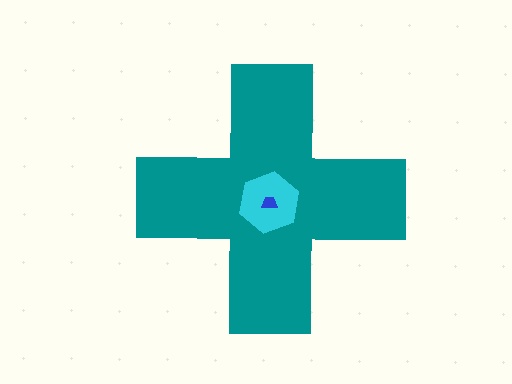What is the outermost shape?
The teal cross.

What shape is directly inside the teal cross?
The cyan hexagon.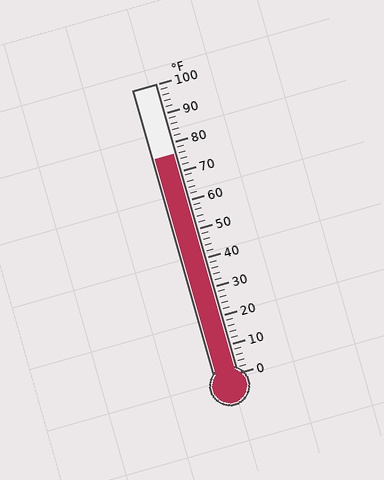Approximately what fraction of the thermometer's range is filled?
The thermometer is filled to approximately 75% of its range.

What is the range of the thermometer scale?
The thermometer scale ranges from 0°F to 100°F.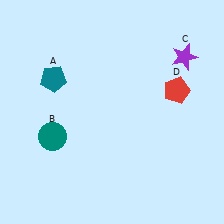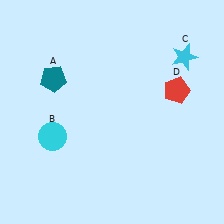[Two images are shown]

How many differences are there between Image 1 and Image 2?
There are 2 differences between the two images.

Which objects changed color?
B changed from teal to cyan. C changed from purple to cyan.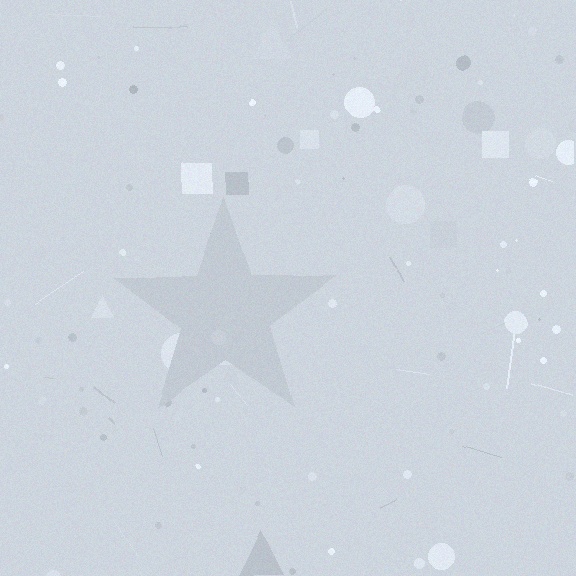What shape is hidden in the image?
A star is hidden in the image.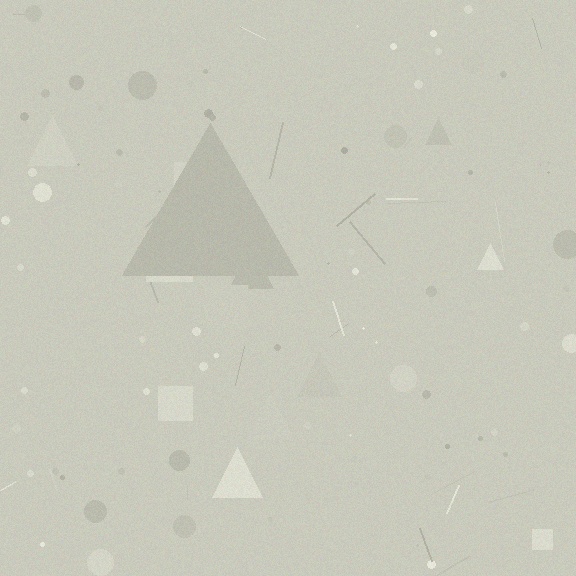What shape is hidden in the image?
A triangle is hidden in the image.